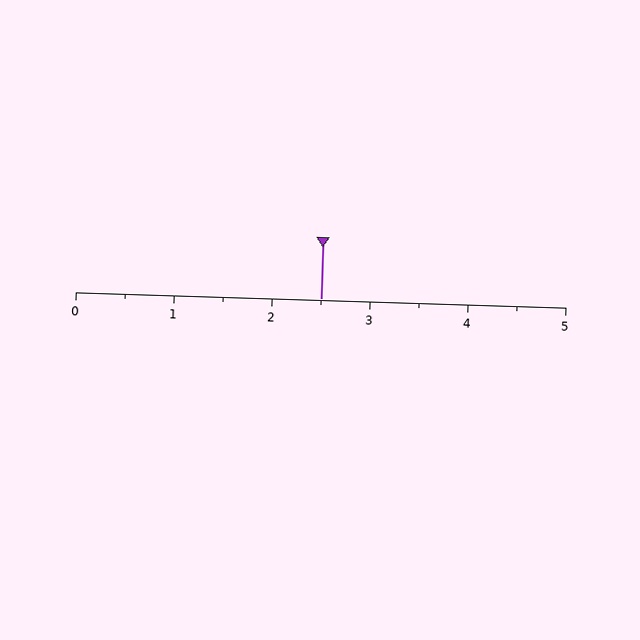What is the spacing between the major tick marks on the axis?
The major ticks are spaced 1 apart.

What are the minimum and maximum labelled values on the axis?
The axis runs from 0 to 5.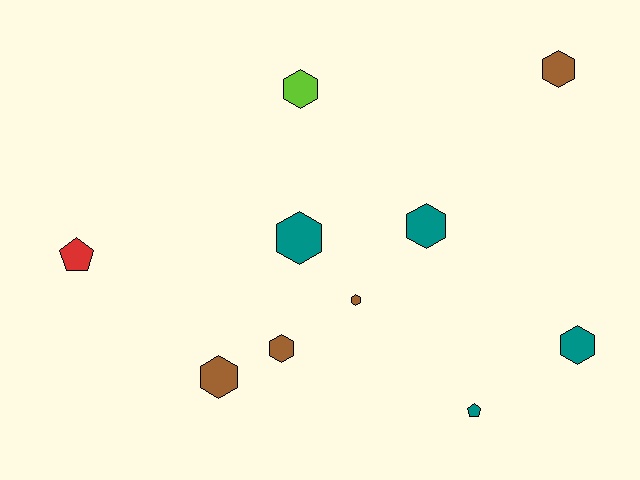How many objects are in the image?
There are 10 objects.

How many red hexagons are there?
There are no red hexagons.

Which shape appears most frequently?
Hexagon, with 8 objects.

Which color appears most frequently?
Brown, with 4 objects.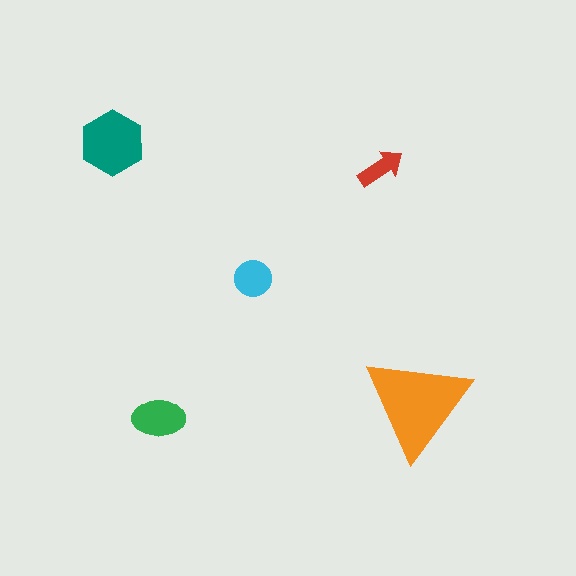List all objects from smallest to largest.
The red arrow, the cyan circle, the green ellipse, the teal hexagon, the orange triangle.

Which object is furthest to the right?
The orange triangle is rightmost.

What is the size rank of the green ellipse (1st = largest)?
3rd.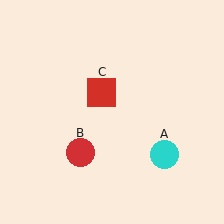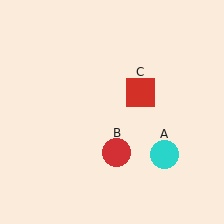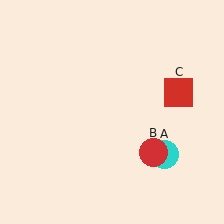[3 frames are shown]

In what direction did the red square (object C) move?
The red square (object C) moved right.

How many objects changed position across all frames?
2 objects changed position: red circle (object B), red square (object C).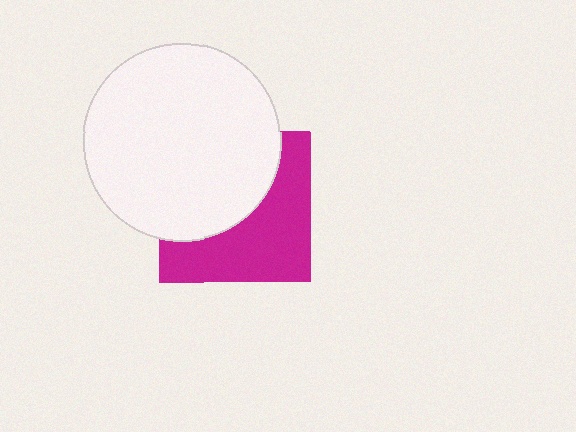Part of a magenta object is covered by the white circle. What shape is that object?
It is a square.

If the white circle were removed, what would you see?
You would see the complete magenta square.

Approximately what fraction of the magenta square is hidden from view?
Roughly 49% of the magenta square is hidden behind the white circle.